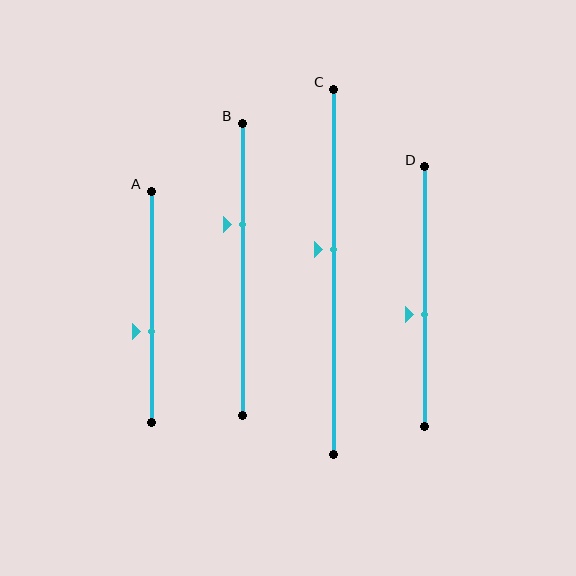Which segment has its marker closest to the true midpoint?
Segment C has its marker closest to the true midpoint.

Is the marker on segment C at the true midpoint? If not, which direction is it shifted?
No, the marker on segment C is shifted upward by about 6% of the segment length.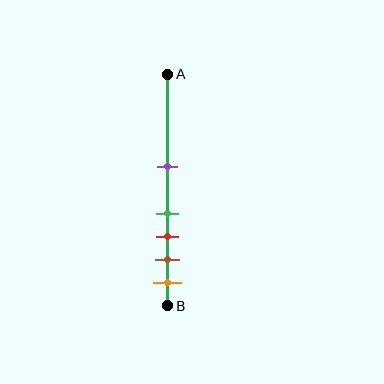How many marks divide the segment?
There are 5 marks dividing the segment.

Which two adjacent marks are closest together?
The green and red marks are the closest adjacent pair.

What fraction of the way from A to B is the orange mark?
The orange mark is approximately 90% (0.9) of the way from A to B.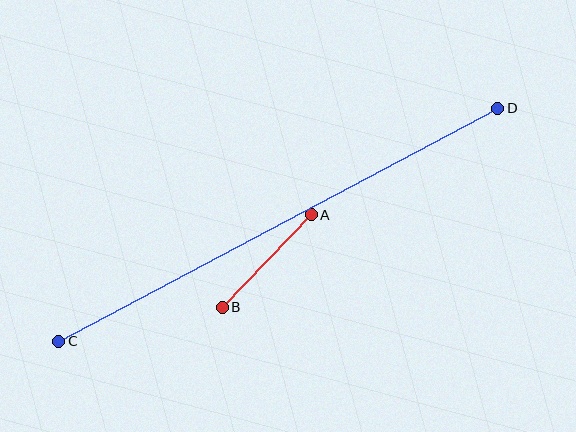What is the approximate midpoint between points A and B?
The midpoint is at approximately (267, 261) pixels.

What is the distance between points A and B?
The distance is approximately 128 pixels.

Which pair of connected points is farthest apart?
Points C and D are farthest apart.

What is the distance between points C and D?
The distance is approximately 497 pixels.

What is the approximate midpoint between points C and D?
The midpoint is at approximately (278, 225) pixels.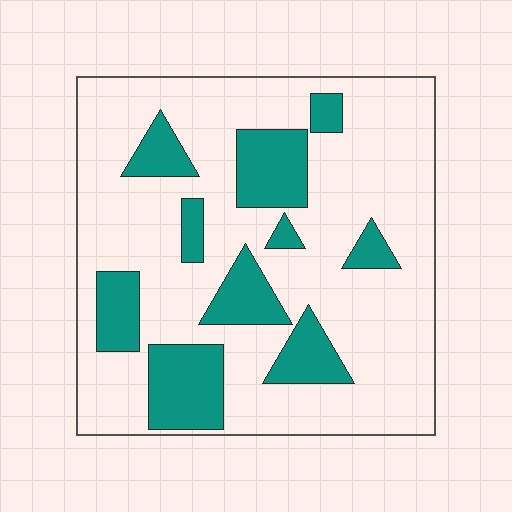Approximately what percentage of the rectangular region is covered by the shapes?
Approximately 25%.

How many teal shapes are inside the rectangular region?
10.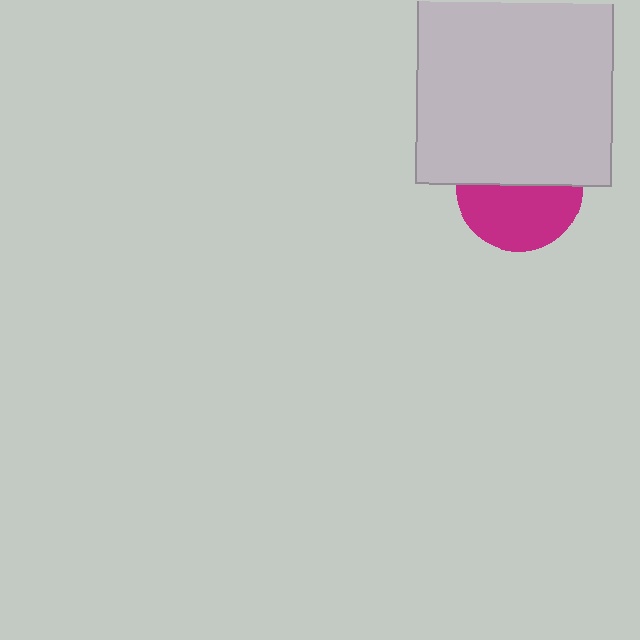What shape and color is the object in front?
The object in front is a light gray square.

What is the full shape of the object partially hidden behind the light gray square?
The partially hidden object is a magenta circle.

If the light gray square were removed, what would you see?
You would see the complete magenta circle.